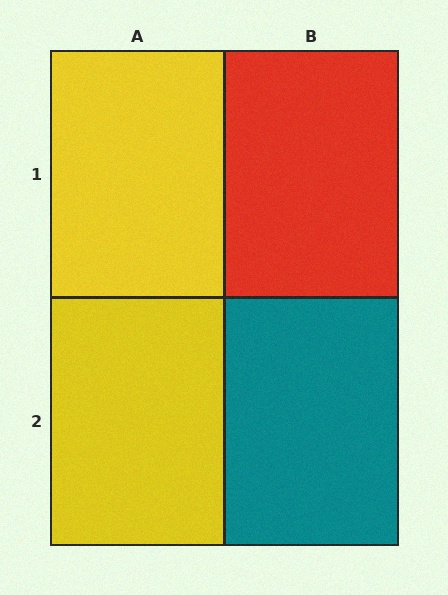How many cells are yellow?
2 cells are yellow.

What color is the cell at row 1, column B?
Red.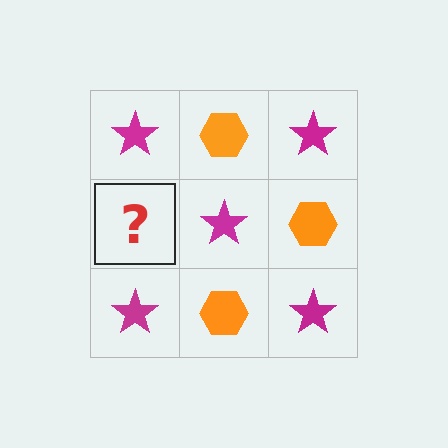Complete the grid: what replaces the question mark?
The question mark should be replaced with an orange hexagon.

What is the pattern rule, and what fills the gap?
The rule is that it alternates magenta star and orange hexagon in a checkerboard pattern. The gap should be filled with an orange hexagon.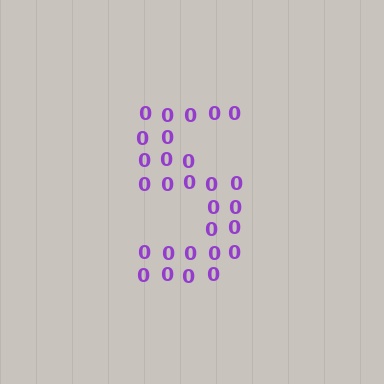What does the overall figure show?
The overall figure shows the digit 5.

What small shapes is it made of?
It is made of small digit 0's.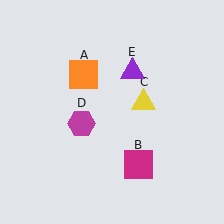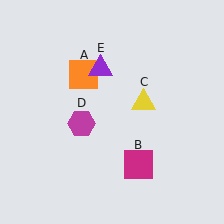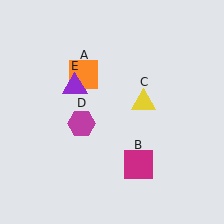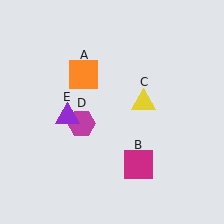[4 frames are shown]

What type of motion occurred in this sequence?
The purple triangle (object E) rotated counterclockwise around the center of the scene.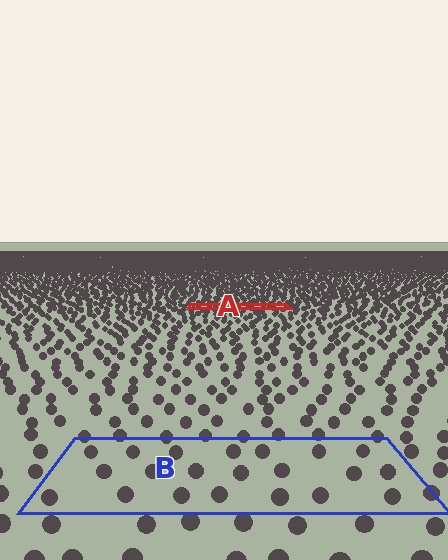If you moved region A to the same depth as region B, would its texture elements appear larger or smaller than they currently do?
They would appear larger. At a closer depth, the same texture elements are projected at a bigger on-screen size.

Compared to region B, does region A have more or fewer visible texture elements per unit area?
Region A has more texture elements per unit area — they are packed more densely because it is farther away.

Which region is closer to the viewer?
Region B is closer. The texture elements there are larger and more spread out.